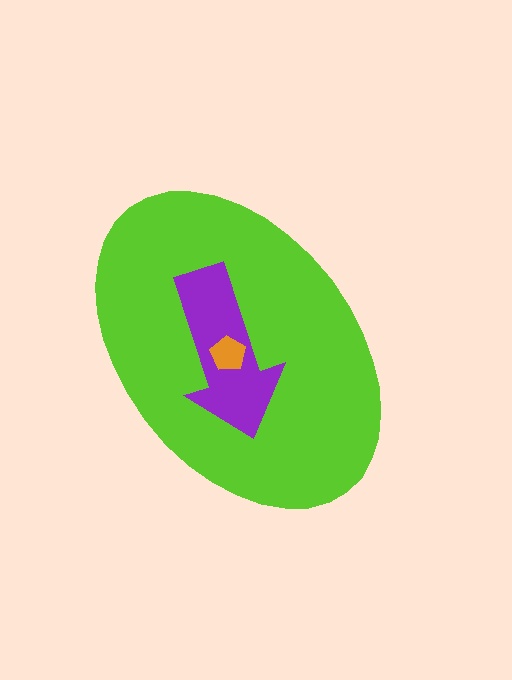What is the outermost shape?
The lime ellipse.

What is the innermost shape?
The orange pentagon.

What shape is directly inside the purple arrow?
The orange pentagon.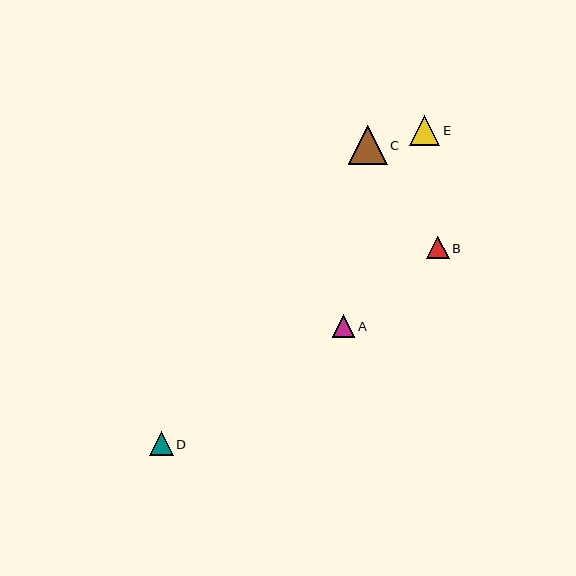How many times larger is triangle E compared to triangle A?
Triangle E is approximately 1.3 times the size of triangle A.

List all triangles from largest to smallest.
From largest to smallest: C, E, D, A, B.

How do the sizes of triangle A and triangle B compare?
Triangle A and triangle B are approximately the same size.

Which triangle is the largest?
Triangle C is the largest with a size of approximately 39 pixels.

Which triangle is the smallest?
Triangle B is the smallest with a size of approximately 23 pixels.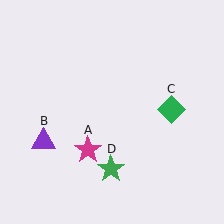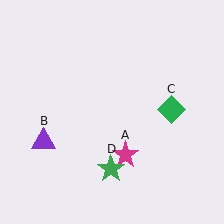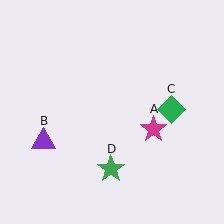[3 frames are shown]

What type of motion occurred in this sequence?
The magenta star (object A) rotated counterclockwise around the center of the scene.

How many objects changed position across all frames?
1 object changed position: magenta star (object A).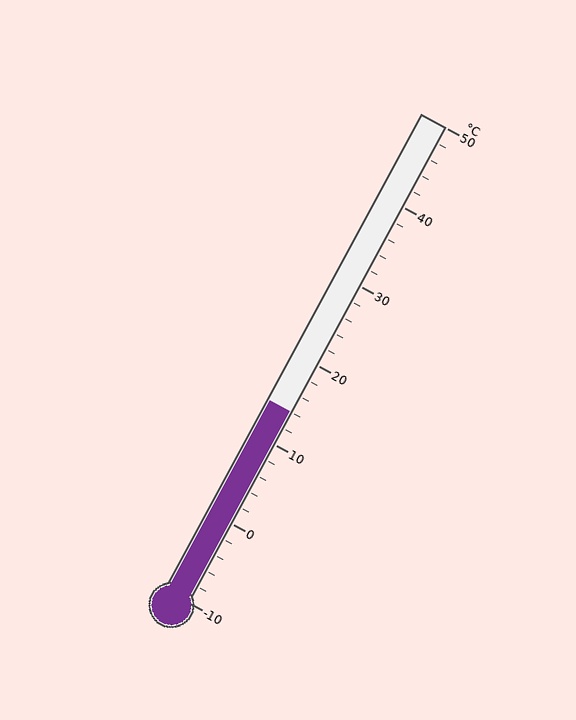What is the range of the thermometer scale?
The thermometer scale ranges from -10°C to 50°C.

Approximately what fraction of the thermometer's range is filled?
The thermometer is filled to approximately 40% of its range.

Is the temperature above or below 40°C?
The temperature is below 40°C.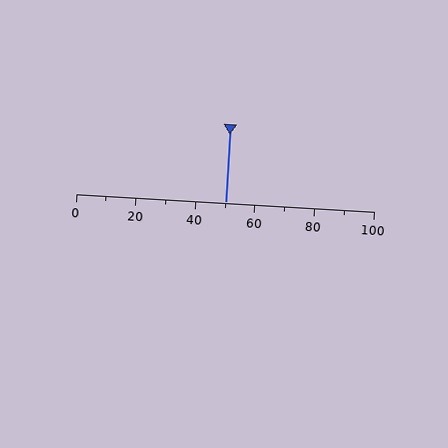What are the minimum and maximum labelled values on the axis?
The axis runs from 0 to 100.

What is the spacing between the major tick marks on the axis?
The major ticks are spaced 20 apart.